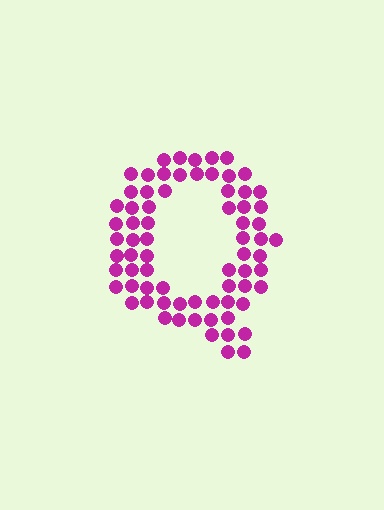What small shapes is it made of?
It is made of small circles.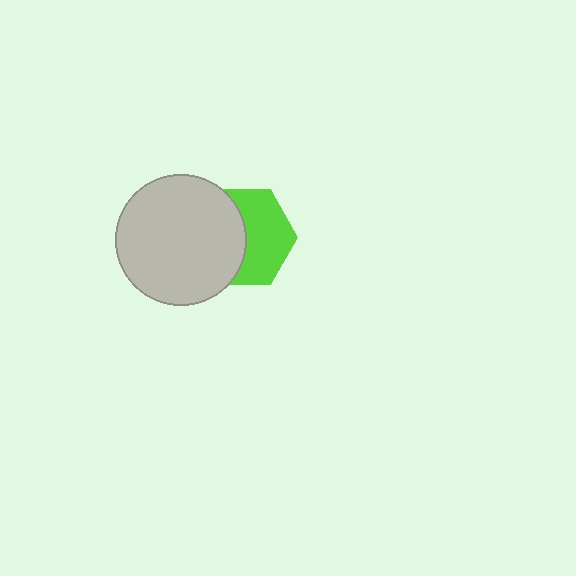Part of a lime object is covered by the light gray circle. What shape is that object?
It is a hexagon.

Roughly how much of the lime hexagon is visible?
About half of it is visible (roughly 53%).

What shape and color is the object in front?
The object in front is a light gray circle.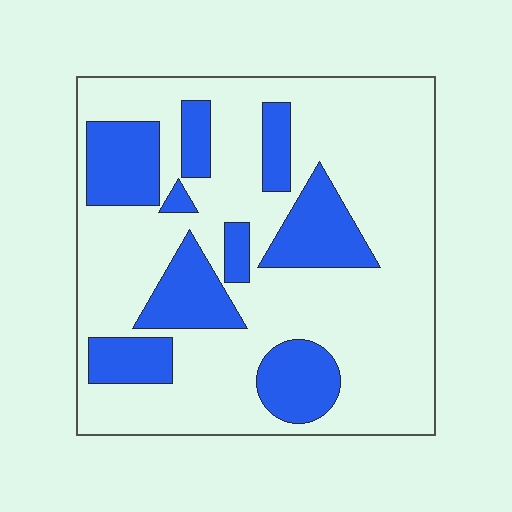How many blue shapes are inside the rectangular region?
9.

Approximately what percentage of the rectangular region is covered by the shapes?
Approximately 30%.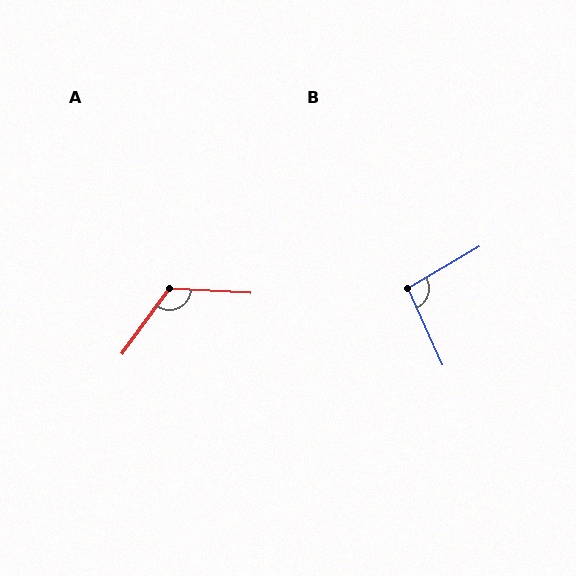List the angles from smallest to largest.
B (96°), A (123°).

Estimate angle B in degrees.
Approximately 96 degrees.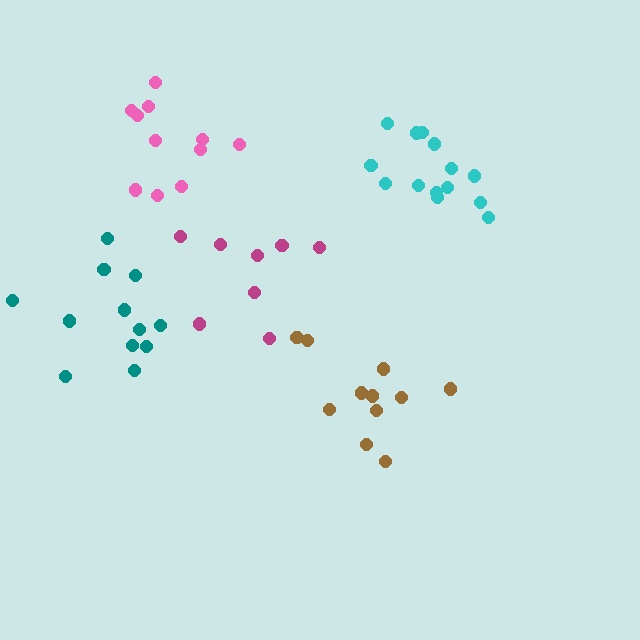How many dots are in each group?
Group 1: 14 dots, Group 2: 12 dots, Group 3: 11 dots, Group 4: 8 dots, Group 5: 11 dots (56 total).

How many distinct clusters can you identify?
There are 5 distinct clusters.